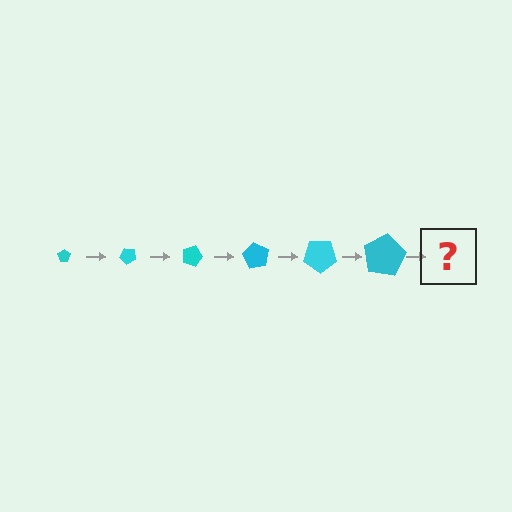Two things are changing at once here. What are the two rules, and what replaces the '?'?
The two rules are that the pentagon grows larger each step and it rotates 45 degrees each step. The '?' should be a pentagon, larger than the previous one and rotated 270 degrees from the start.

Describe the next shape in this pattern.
It should be a pentagon, larger than the previous one and rotated 270 degrees from the start.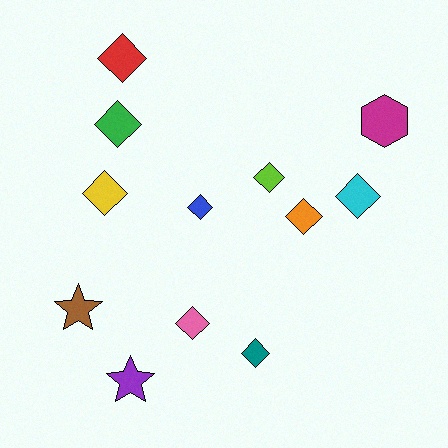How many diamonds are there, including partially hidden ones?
There are 9 diamonds.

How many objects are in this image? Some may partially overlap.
There are 12 objects.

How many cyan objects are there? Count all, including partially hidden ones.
There is 1 cyan object.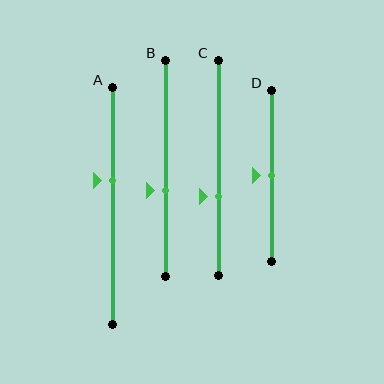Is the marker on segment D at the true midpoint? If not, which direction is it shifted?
Yes, the marker on segment D is at the true midpoint.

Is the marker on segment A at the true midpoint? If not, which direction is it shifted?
No, the marker on segment A is shifted upward by about 11% of the segment length.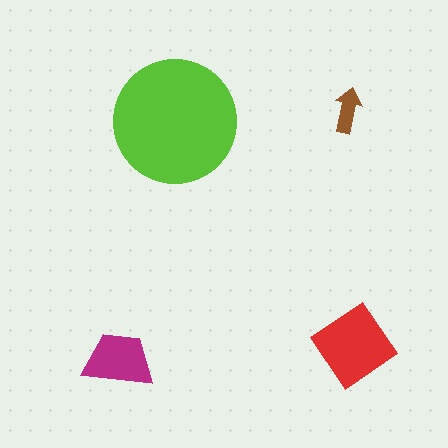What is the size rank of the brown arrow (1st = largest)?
4th.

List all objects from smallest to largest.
The brown arrow, the magenta trapezoid, the red diamond, the lime circle.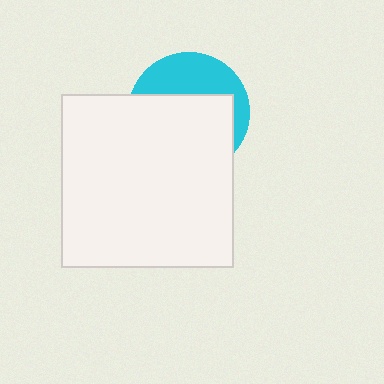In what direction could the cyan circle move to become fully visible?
The cyan circle could move up. That would shift it out from behind the white square entirely.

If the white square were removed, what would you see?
You would see the complete cyan circle.